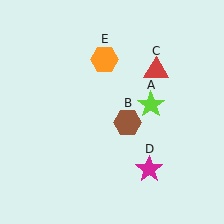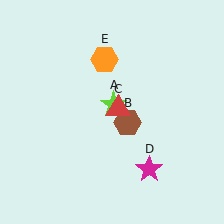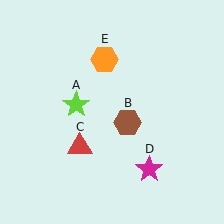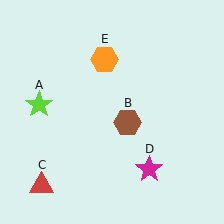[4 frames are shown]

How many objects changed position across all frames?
2 objects changed position: lime star (object A), red triangle (object C).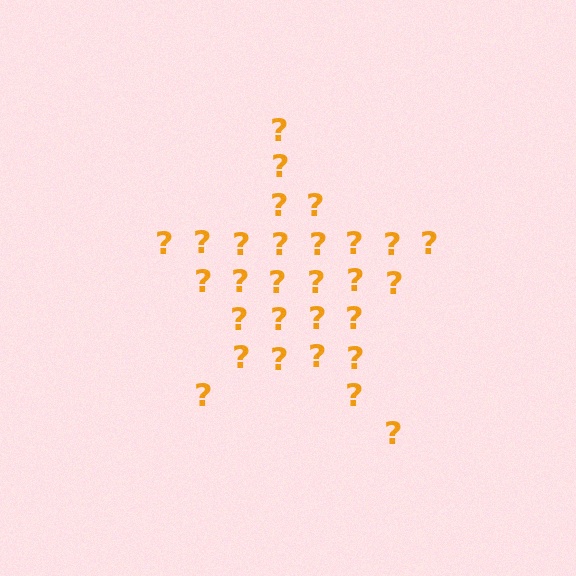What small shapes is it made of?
It is made of small question marks.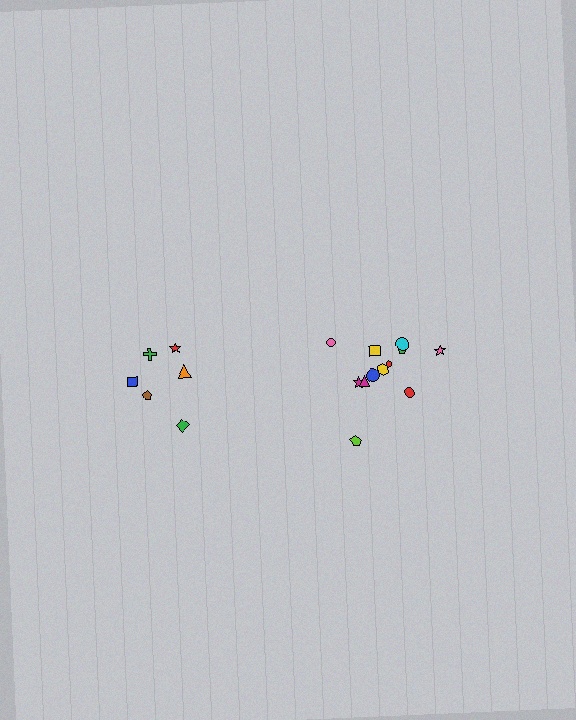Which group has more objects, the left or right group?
The right group.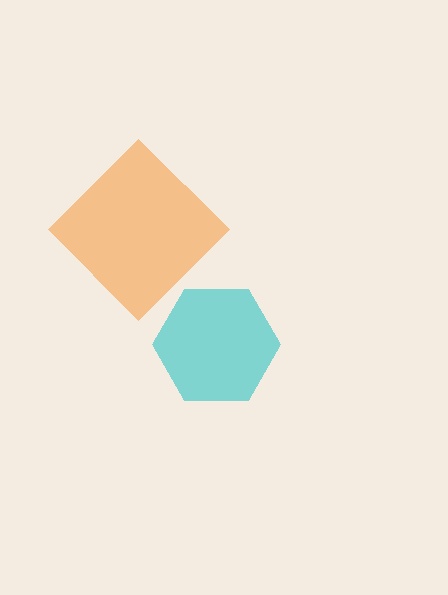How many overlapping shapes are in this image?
There are 2 overlapping shapes in the image.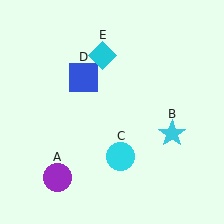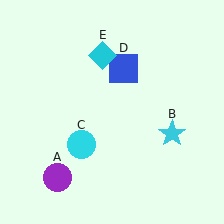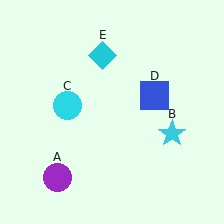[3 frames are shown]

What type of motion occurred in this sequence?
The cyan circle (object C), blue square (object D) rotated clockwise around the center of the scene.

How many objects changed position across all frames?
2 objects changed position: cyan circle (object C), blue square (object D).